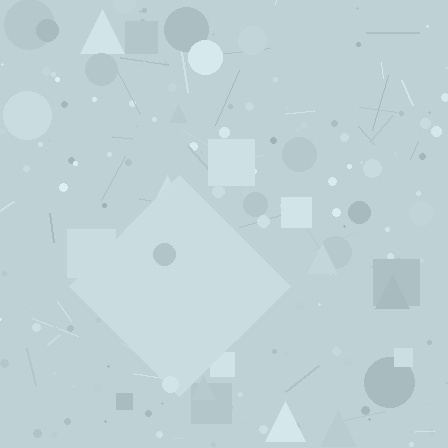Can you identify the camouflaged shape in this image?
The camouflaged shape is a diamond.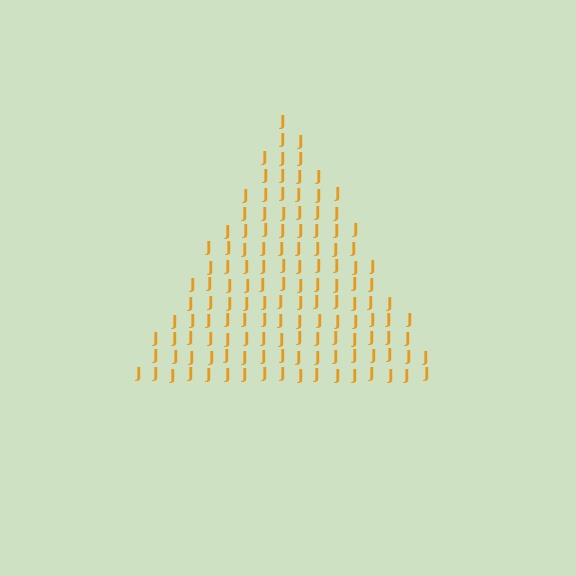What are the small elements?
The small elements are letter J's.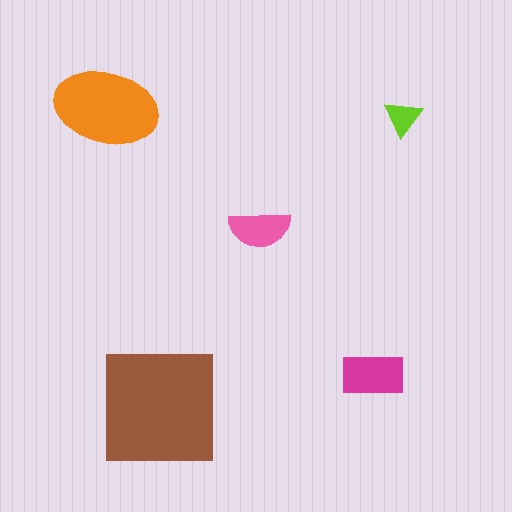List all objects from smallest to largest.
The lime triangle, the pink semicircle, the magenta rectangle, the orange ellipse, the brown square.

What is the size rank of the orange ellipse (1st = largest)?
2nd.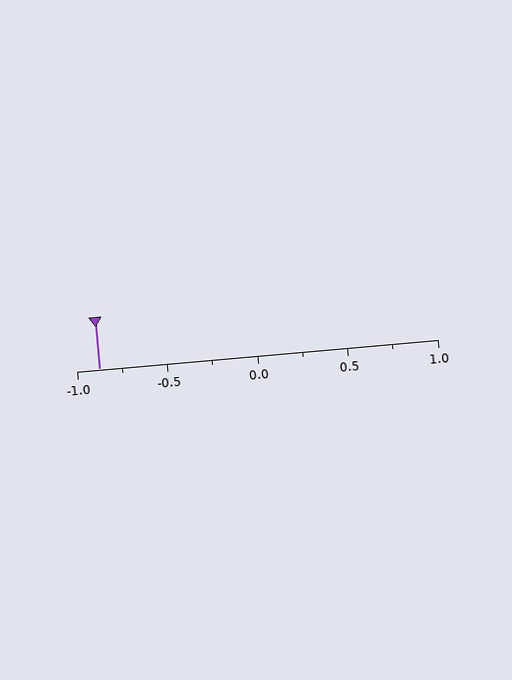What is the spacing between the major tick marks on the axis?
The major ticks are spaced 0.5 apart.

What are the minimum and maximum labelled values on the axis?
The axis runs from -1.0 to 1.0.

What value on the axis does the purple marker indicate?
The marker indicates approximately -0.88.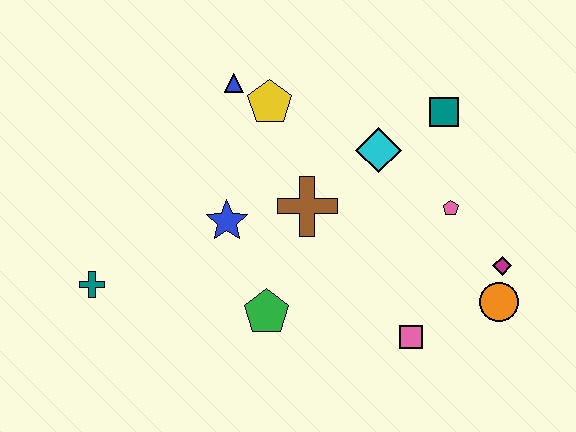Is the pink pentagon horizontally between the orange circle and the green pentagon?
Yes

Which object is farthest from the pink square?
The teal cross is farthest from the pink square.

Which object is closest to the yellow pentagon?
The blue triangle is closest to the yellow pentagon.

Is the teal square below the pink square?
No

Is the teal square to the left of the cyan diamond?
No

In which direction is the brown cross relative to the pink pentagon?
The brown cross is to the left of the pink pentagon.